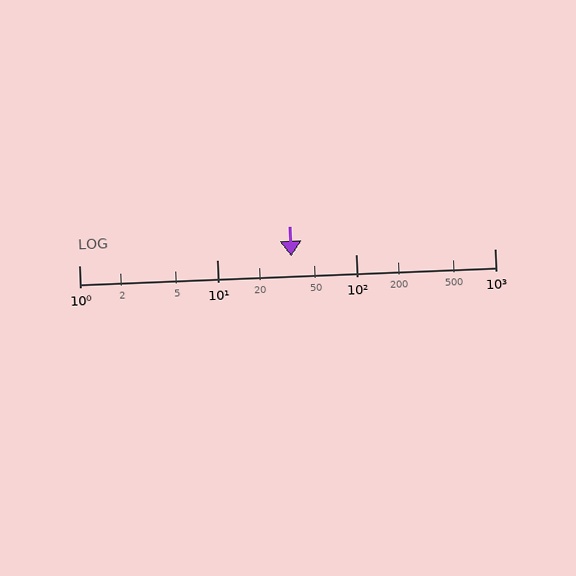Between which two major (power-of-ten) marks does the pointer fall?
The pointer is between 10 and 100.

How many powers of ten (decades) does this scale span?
The scale spans 3 decades, from 1 to 1000.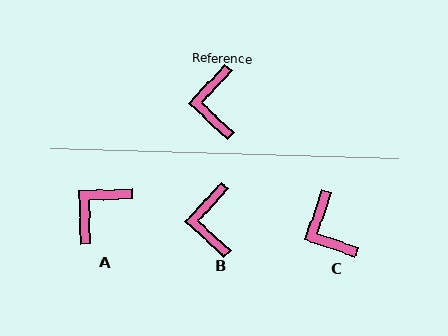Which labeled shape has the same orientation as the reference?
B.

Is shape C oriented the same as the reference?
No, it is off by about 24 degrees.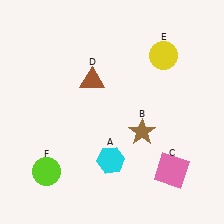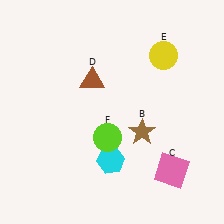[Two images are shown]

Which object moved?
The lime circle (F) moved right.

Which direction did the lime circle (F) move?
The lime circle (F) moved right.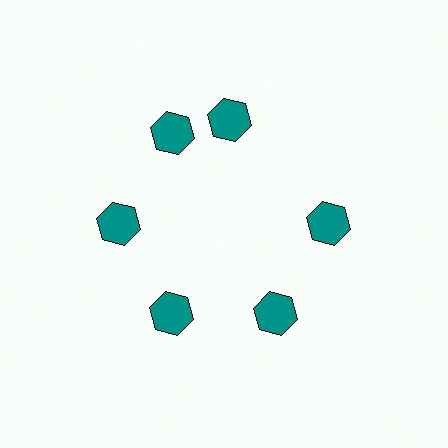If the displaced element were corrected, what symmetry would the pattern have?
It would have 6-fold rotational symmetry — the pattern would map onto itself every 60 degrees.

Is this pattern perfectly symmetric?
No. The 6 teal hexagons are arranged in a ring, but one element near the 1 o'clock position is rotated out of alignment along the ring, breaking the 6-fold rotational symmetry.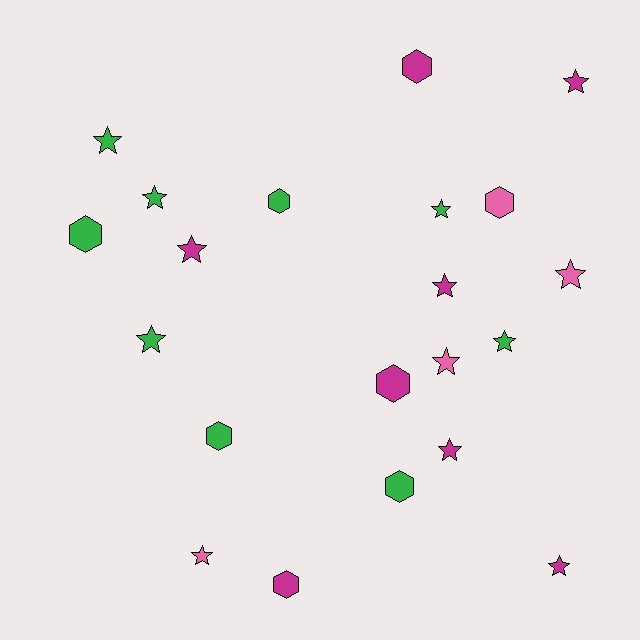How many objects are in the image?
There are 21 objects.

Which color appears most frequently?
Green, with 9 objects.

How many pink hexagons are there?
There is 1 pink hexagon.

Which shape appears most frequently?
Star, with 13 objects.